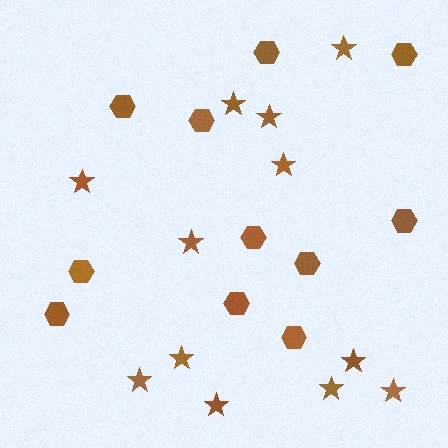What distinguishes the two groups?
There are 2 groups: one group of hexagons (11) and one group of stars (12).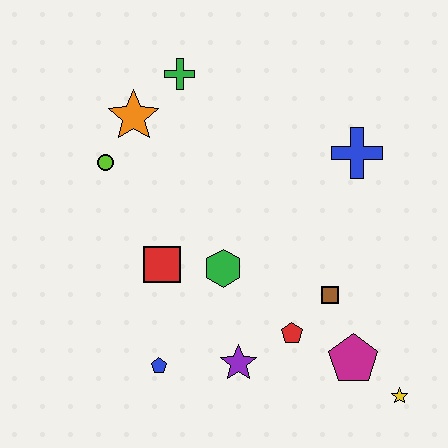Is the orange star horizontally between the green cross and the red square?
No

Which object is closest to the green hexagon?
The red square is closest to the green hexagon.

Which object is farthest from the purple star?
The green cross is farthest from the purple star.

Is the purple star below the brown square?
Yes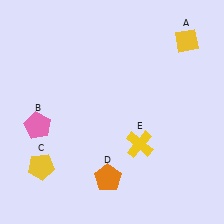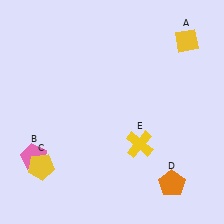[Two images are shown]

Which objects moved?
The objects that moved are: the pink pentagon (B), the orange pentagon (D).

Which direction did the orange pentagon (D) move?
The orange pentagon (D) moved right.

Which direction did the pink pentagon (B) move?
The pink pentagon (B) moved down.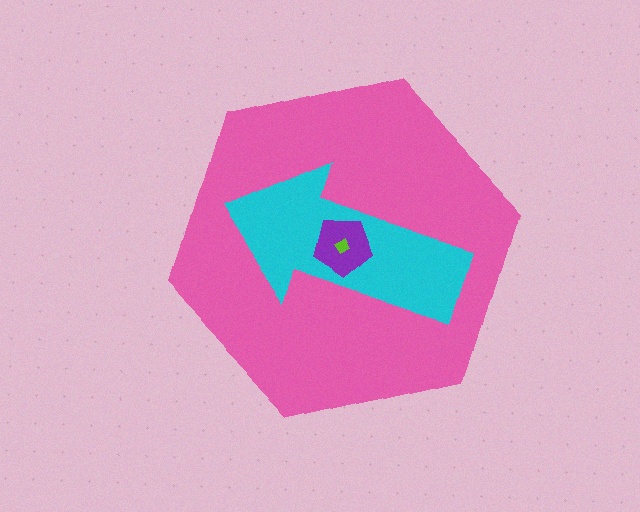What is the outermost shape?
The pink hexagon.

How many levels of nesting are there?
4.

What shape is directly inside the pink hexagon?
The cyan arrow.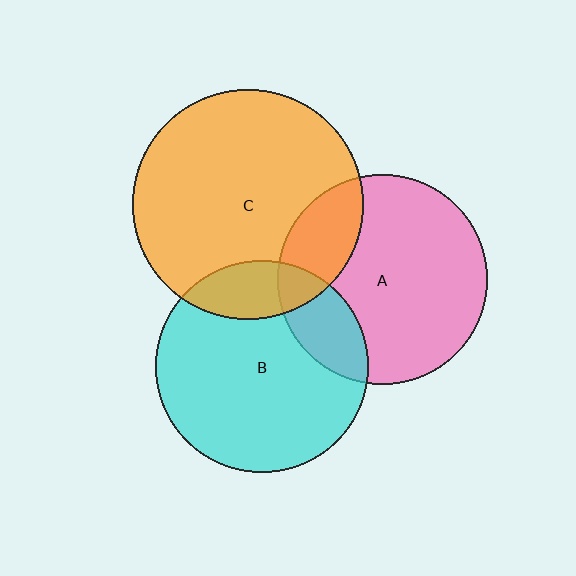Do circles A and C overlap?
Yes.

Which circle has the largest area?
Circle C (orange).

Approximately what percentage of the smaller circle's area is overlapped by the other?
Approximately 20%.